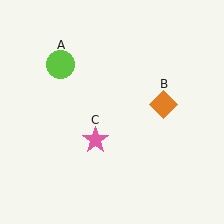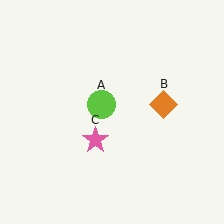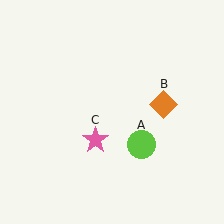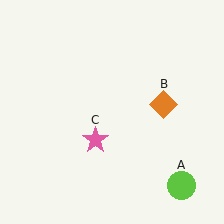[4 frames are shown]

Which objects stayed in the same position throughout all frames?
Orange diamond (object B) and pink star (object C) remained stationary.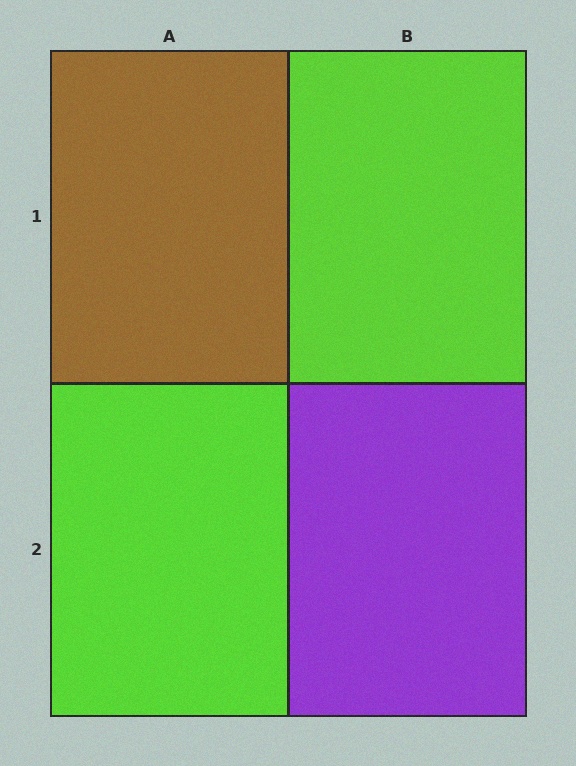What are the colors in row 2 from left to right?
Lime, purple.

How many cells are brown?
1 cell is brown.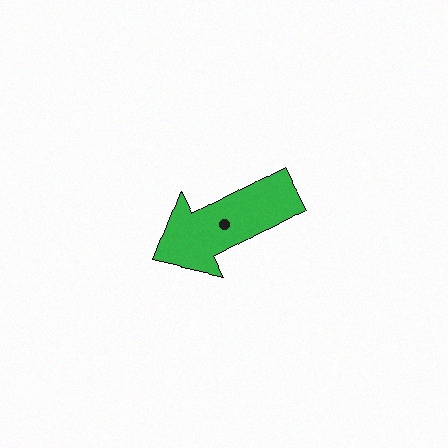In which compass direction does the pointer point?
Southwest.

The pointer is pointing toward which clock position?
Roughly 8 o'clock.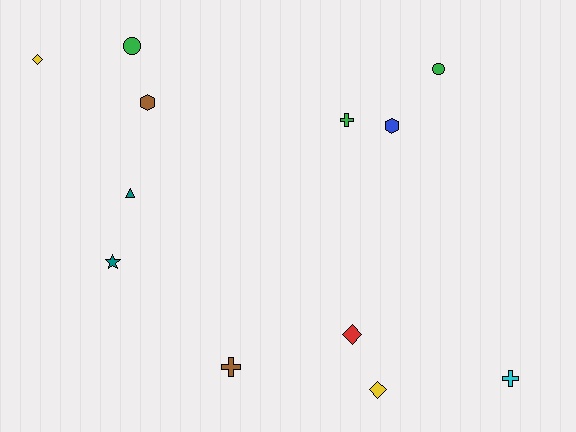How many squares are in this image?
There are no squares.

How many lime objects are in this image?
There are no lime objects.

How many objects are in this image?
There are 12 objects.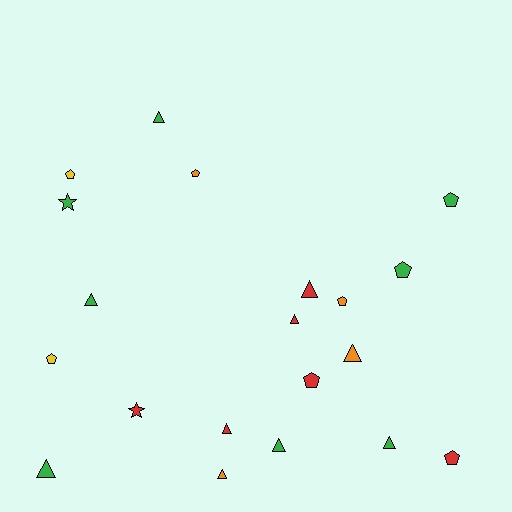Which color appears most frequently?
Green, with 8 objects.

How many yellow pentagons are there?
There are 2 yellow pentagons.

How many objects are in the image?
There are 20 objects.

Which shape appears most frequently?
Triangle, with 10 objects.